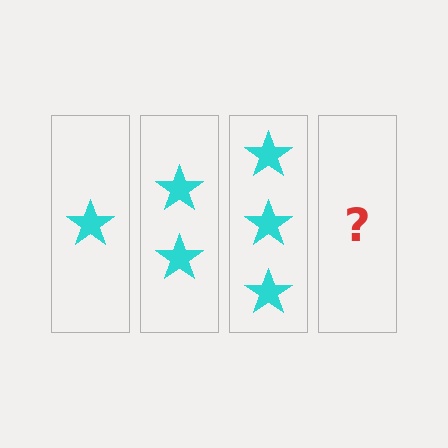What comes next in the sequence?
The next element should be 4 stars.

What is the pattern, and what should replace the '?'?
The pattern is that each step adds one more star. The '?' should be 4 stars.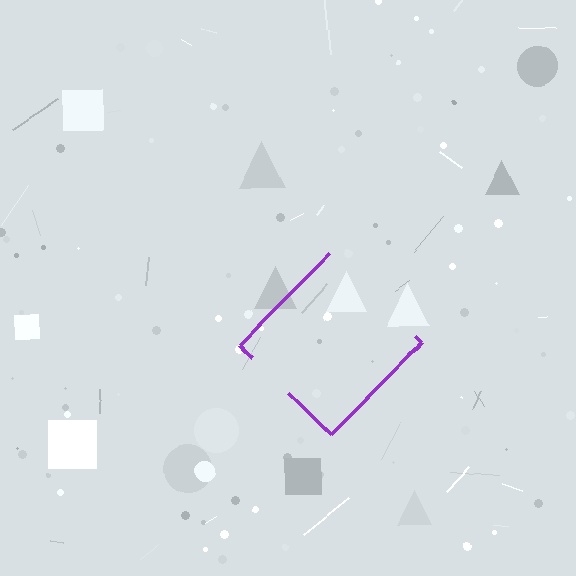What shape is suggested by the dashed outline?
The dashed outline suggests a diamond.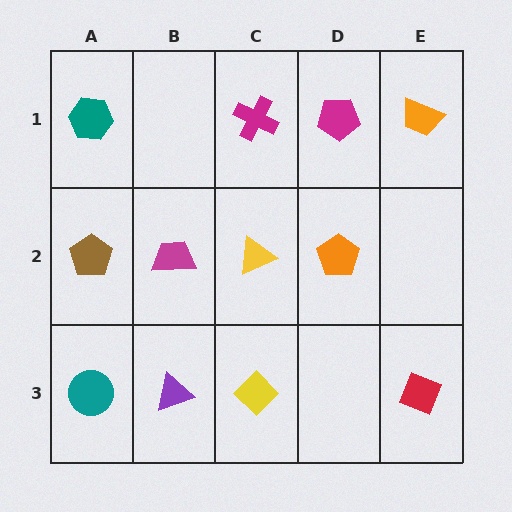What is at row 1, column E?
An orange trapezoid.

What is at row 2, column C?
A yellow triangle.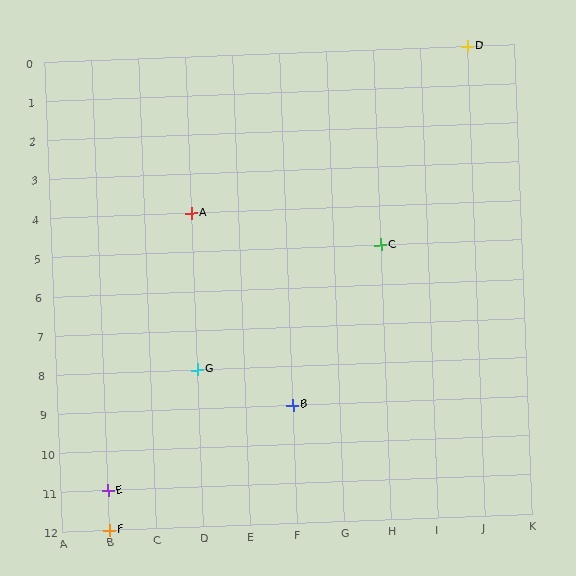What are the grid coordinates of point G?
Point G is at grid coordinates (D, 8).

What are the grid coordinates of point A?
Point A is at grid coordinates (D, 4).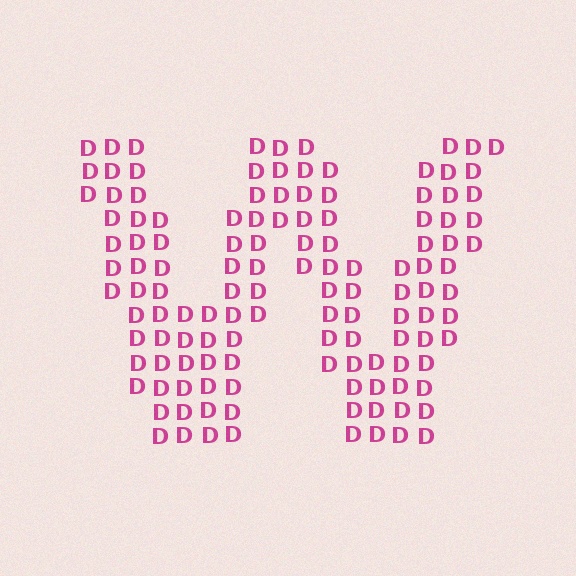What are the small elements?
The small elements are letter D's.